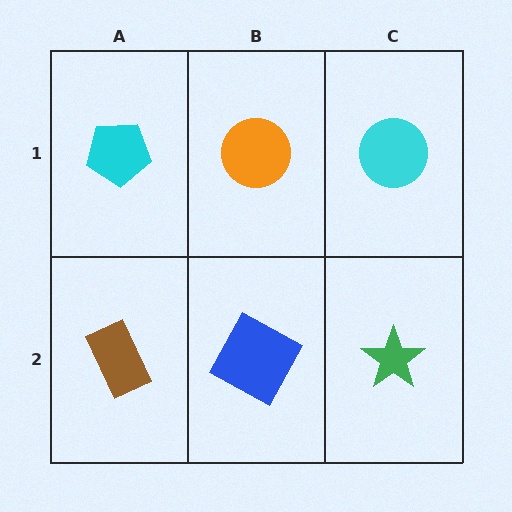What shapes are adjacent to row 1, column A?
A brown rectangle (row 2, column A), an orange circle (row 1, column B).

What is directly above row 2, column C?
A cyan circle.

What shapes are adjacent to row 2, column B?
An orange circle (row 1, column B), a brown rectangle (row 2, column A), a green star (row 2, column C).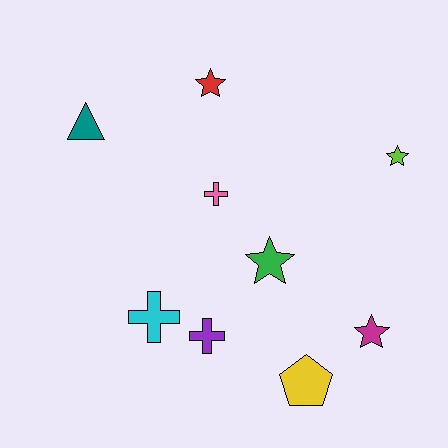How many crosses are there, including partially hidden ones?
There are 3 crosses.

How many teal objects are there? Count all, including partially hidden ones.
There is 1 teal object.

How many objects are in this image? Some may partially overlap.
There are 9 objects.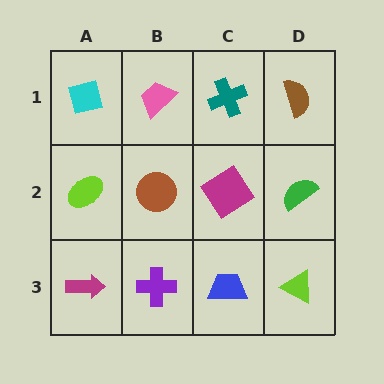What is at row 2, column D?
A green semicircle.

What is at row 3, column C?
A blue trapezoid.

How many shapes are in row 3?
4 shapes.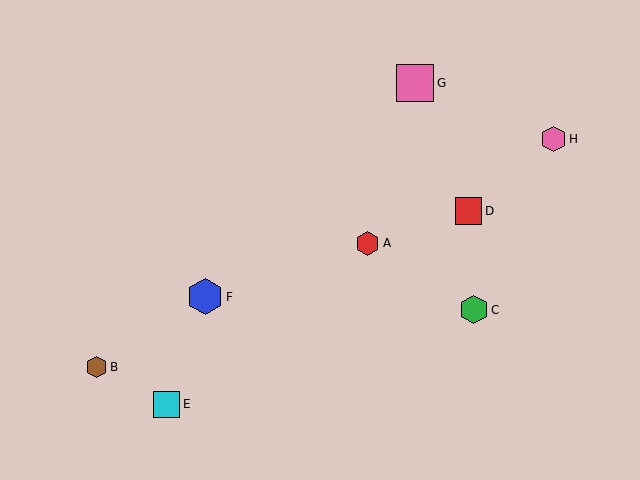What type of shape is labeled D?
Shape D is a red square.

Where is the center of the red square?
The center of the red square is at (468, 211).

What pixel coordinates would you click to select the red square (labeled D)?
Click at (468, 211) to select the red square D.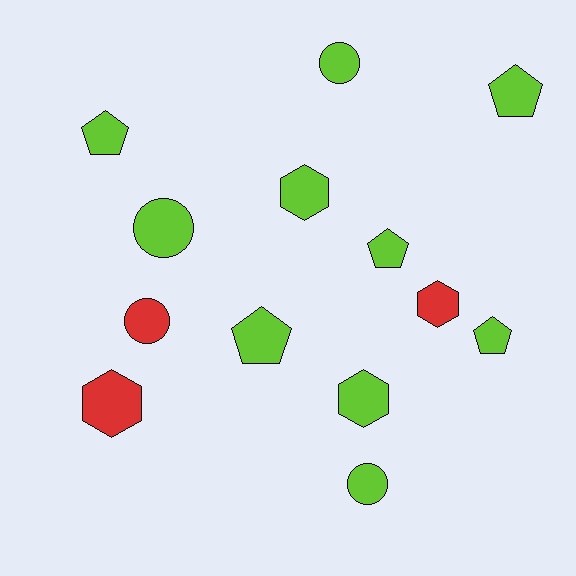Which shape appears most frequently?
Pentagon, with 5 objects.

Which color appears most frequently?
Lime, with 10 objects.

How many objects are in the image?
There are 13 objects.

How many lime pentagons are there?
There are 5 lime pentagons.